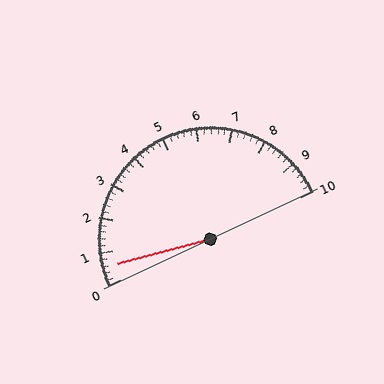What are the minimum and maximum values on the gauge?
The gauge ranges from 0 to 10.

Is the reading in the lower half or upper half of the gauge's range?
The reading is in the lower half of the range (0 to 10).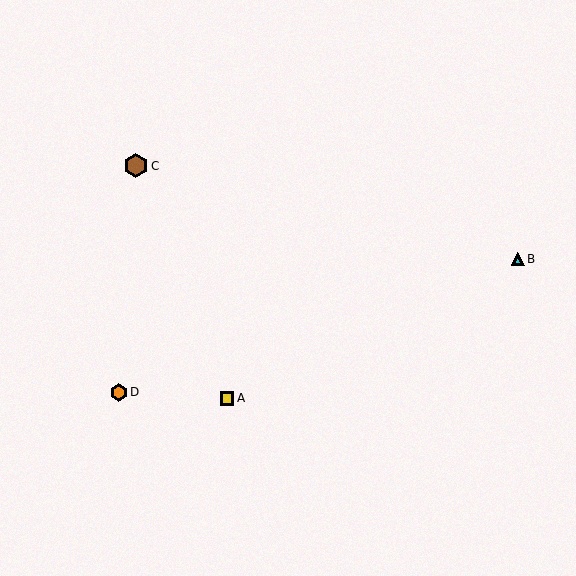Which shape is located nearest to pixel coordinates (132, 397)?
The orange hexagon (labeled D) at (119, 392) is nearest to that location.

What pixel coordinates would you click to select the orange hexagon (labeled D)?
Click at (119, 392) to select the orange hexagon D.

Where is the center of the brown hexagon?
The center of the brown hexagon is at (136, 166).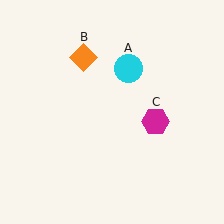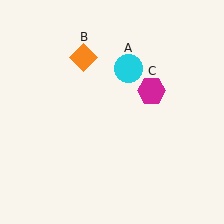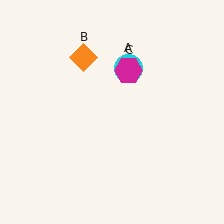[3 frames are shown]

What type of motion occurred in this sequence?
The magenta hexagon (object C) rotated counterclockwise around the center of the scene.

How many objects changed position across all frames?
1 object changed position: magenta hexagon (object C).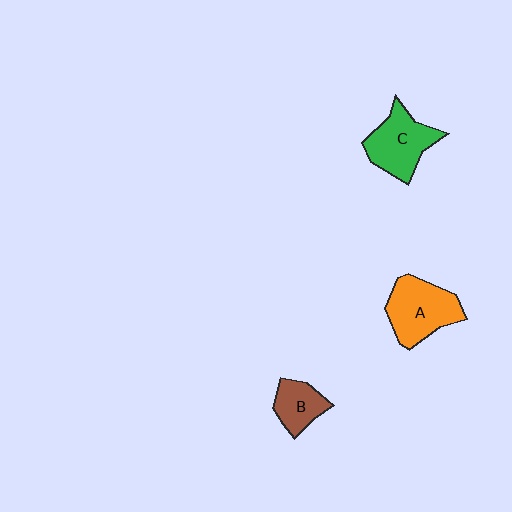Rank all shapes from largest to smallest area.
From largest to smallest: A (orange), C (green), B (brown).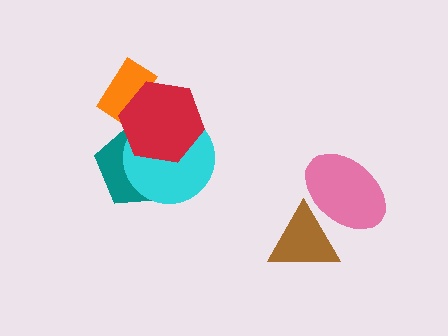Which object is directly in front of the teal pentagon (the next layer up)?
The cyan circle is directly in front of the teal pentagon.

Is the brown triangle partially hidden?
Yes, it is partially covered by another shape.